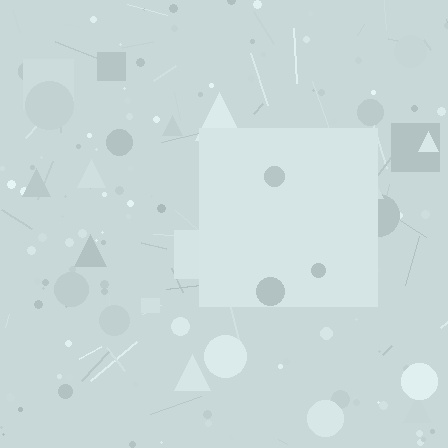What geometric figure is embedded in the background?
A square is embedded in the background.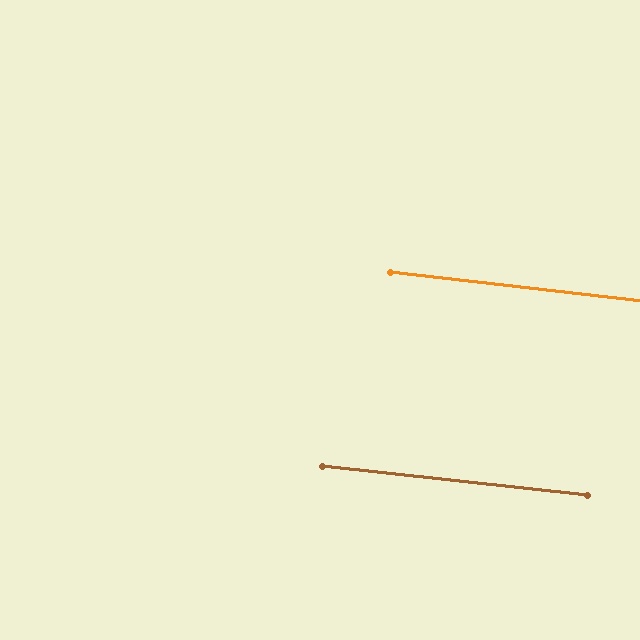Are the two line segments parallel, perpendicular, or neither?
Parallel — their directions differ by only 0.1°.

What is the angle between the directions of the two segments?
Approximately 0 degrees.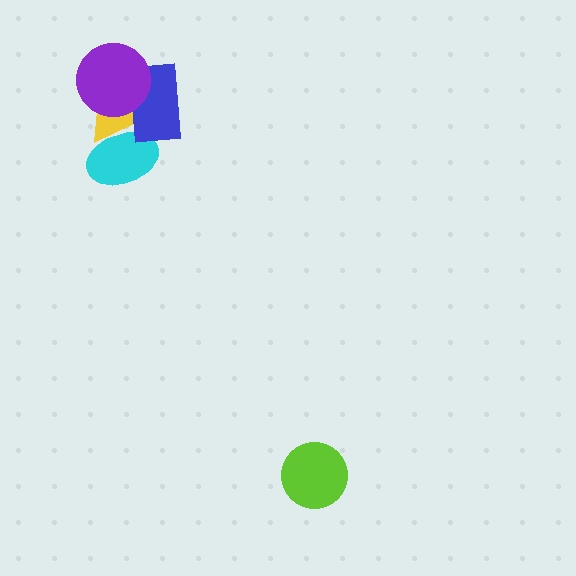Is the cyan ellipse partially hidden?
Yes, it is partially covered by another shape.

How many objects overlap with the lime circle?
0 objects overlap with the lime circle.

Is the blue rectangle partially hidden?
Yes, it is partially covered by another shape.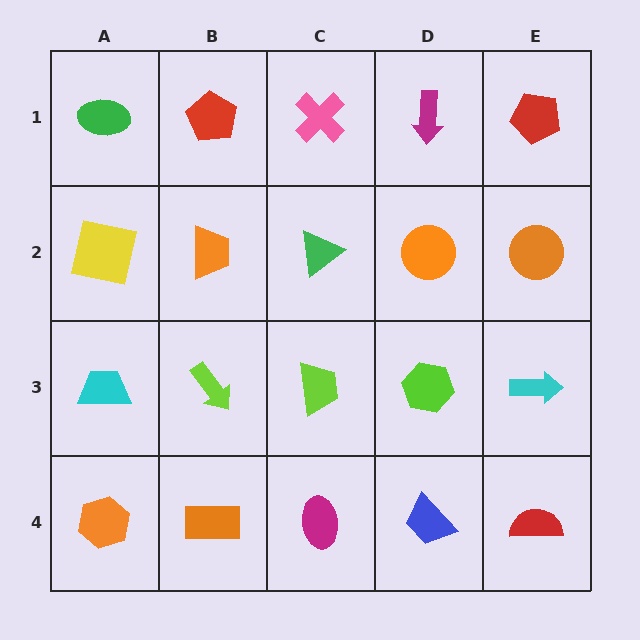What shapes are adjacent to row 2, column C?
A pink cross (row 1, column C), a lime trapezoid (row 3, column C), an orange trapezoid (row 2, column B), an orange circle (row 2, column D).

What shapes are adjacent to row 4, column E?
A cyan arrow (row 3, column E), a blue trapezoid (row 4, column D).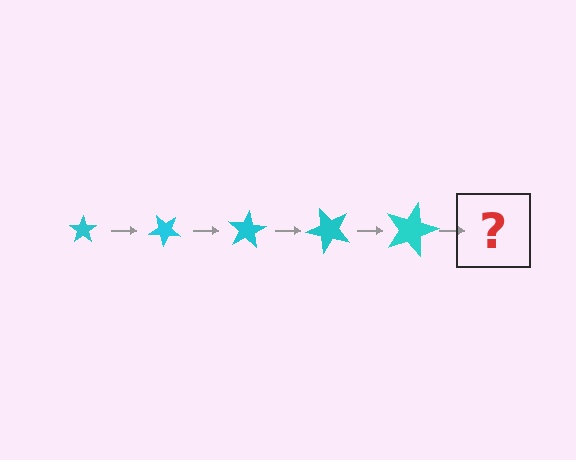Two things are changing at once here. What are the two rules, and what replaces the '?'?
The two rules are that the star grows larger each step and it rotates 40 degrees each step. The '?' should be a star, larger than the previous one and rotated 200 degrees from the start.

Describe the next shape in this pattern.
It should be a star, larger than the previous one and rotated 200 degrees from the start.